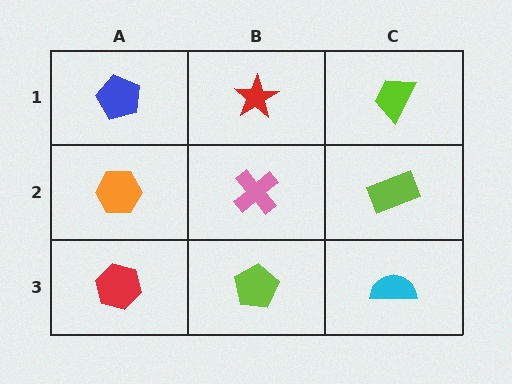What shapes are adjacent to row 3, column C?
A lime rectangle (row 2, column C), a lime pentagon (row 3, column B).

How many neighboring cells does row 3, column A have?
2.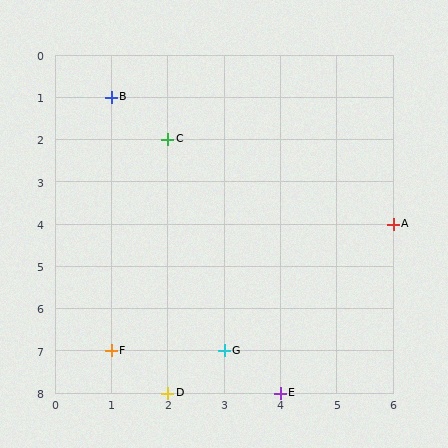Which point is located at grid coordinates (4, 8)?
Point E is at (4, 8).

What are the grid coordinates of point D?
Point D is at grid coordinates (2, 8).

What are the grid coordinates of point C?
Point C is at grid coordinates (2, 2).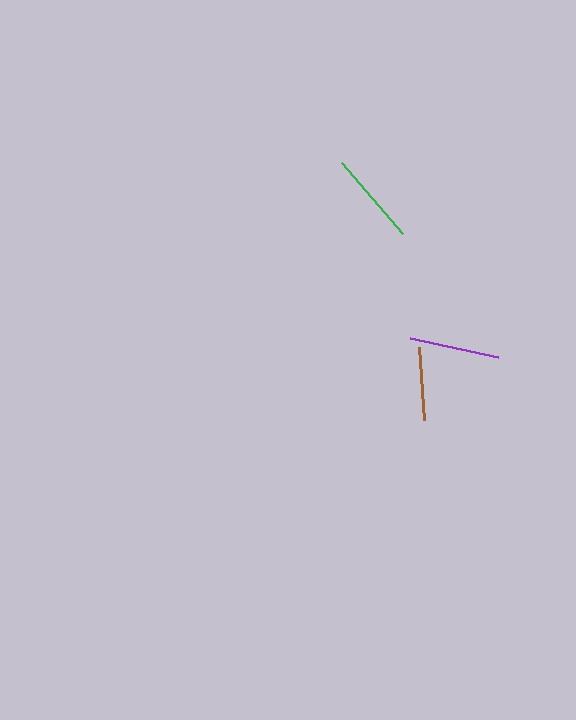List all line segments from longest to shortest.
From longest to shortest: green, purple, brown.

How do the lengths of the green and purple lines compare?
The green and purple lines are approximately the same length.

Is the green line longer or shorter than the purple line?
The green line is longer than the purple line.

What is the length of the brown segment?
The brown segment is approximately 73 pixels long.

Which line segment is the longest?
The green line is the longest at approximately 93 pixels.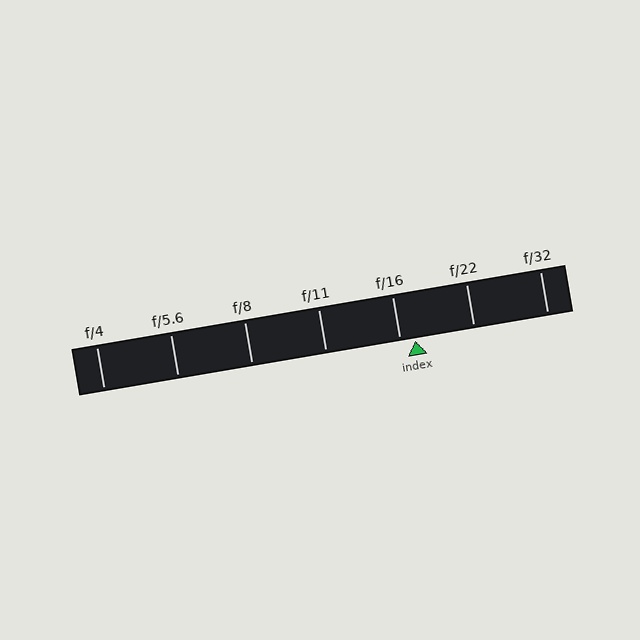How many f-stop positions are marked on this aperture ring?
There are 7 f-stop positions marked.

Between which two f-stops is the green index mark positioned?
The index mark is between f/16 and f/22.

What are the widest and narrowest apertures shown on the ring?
The widest aperture shown is f/4 and the narrowest is f/32.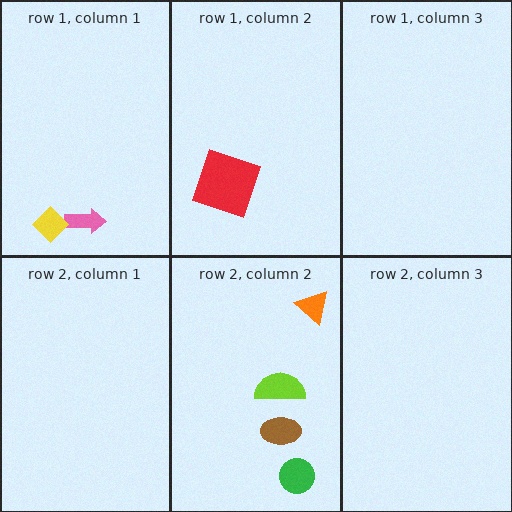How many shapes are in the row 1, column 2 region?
1.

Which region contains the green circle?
The row 2, column 2 region.